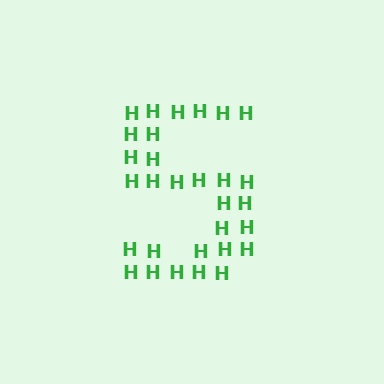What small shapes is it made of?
It is made of small letter H's.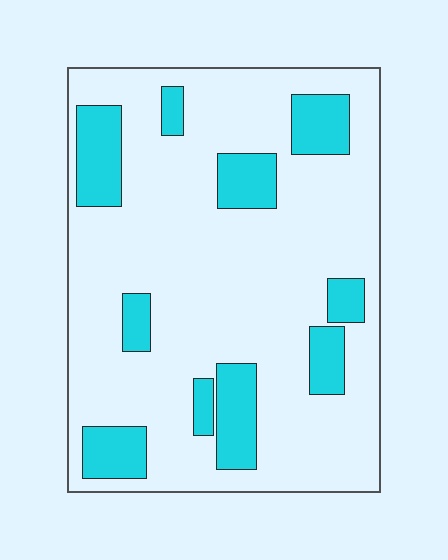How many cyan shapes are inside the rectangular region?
10.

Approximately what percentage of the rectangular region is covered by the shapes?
Approximately 20%.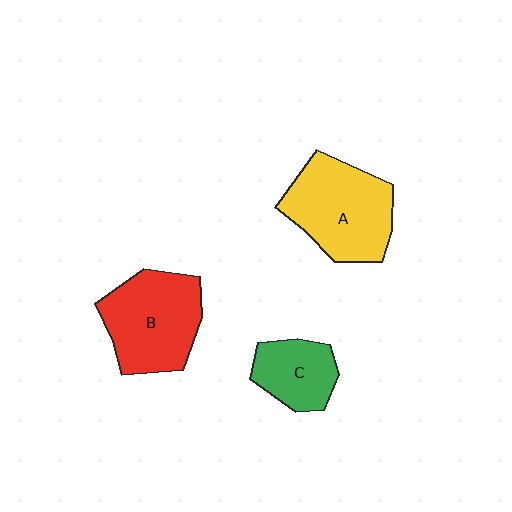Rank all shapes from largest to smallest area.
From largest to smallest: A (yellow), B (red), C (green).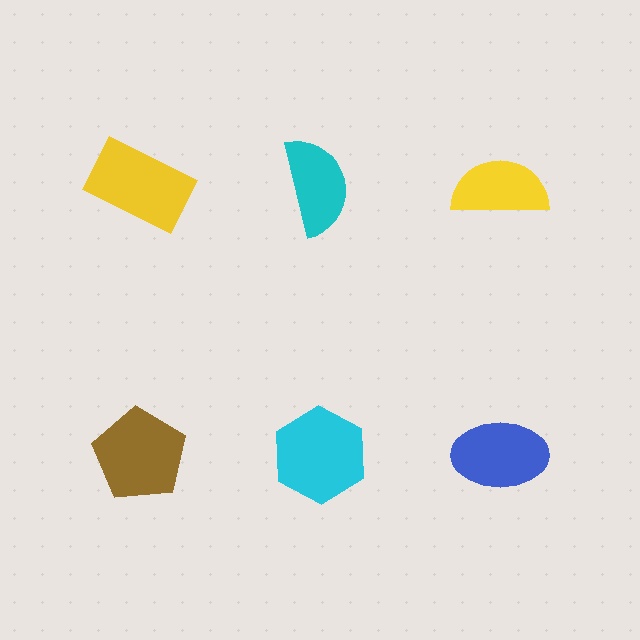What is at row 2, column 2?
A cyan hexagon.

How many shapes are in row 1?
3 shapes.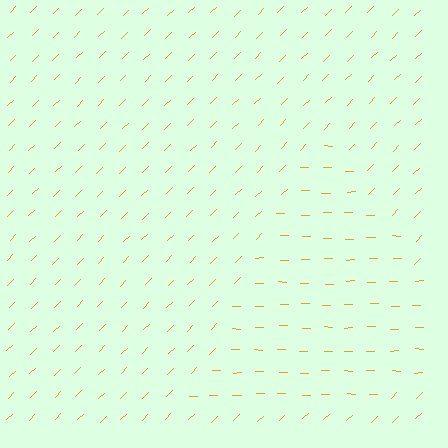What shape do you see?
I see a triangle.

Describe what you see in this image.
The image is filled with small orange line segments. A triangle region in the image has lines oriented differently from the surrounding lines, creating a visible texture boundary.